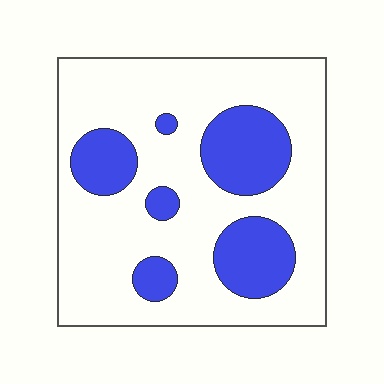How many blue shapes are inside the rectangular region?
6.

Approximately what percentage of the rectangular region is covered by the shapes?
Approximately 25%.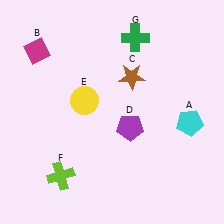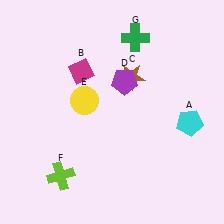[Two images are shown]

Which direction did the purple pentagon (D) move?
The purple pentagon (D) moved up.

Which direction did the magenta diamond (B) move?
The magenta diamond (B) moved right.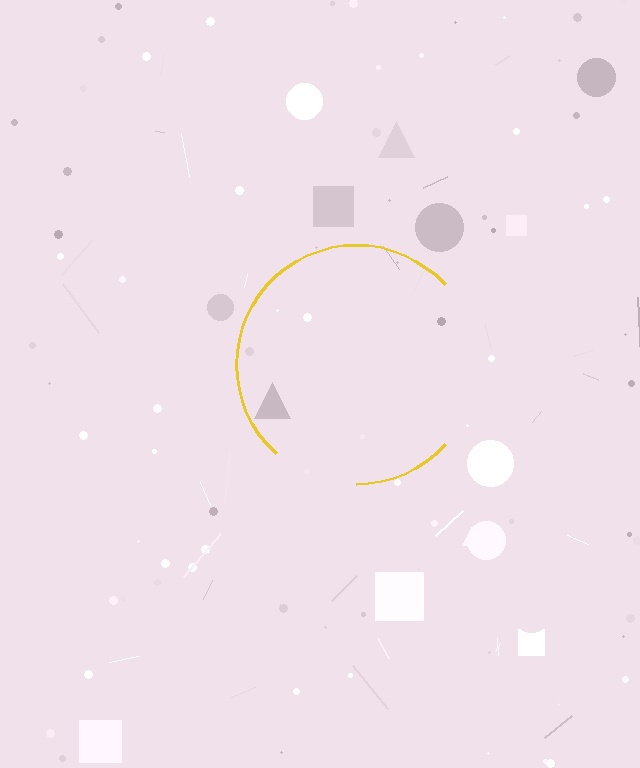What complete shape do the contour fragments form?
The contour fragments form a circle.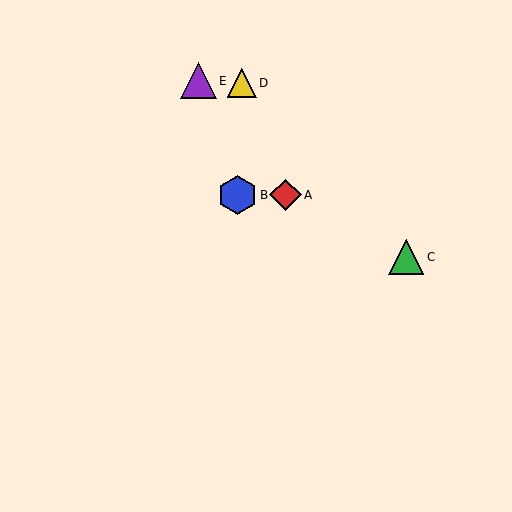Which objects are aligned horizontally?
Objects A, B are aligned horizontally.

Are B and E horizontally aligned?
No, B is at y≈195 and E is at y≈81.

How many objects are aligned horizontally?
2 objects (A, B) are aligned horizontally.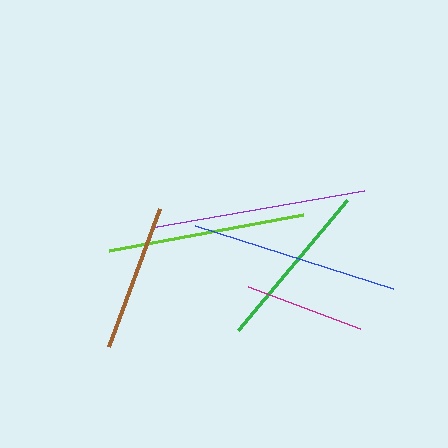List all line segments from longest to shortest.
From longest to shortest: purple, blue, lime, green, brown, magenta.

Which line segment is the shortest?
The magenta line is the shortest at approximately 120 pixels.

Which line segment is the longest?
The purple line is the longest at approximately 216 pixels.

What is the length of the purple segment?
The purple segment is approximately 216 pixels long.